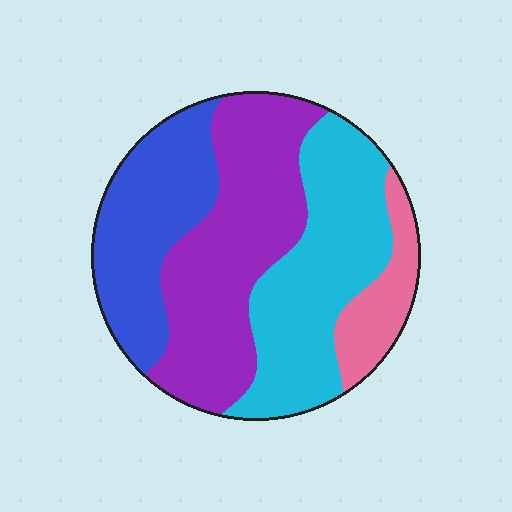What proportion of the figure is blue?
Blue covers around 25% of the figure.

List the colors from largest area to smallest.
From largest to smallest: purple, cyan, blue, pink.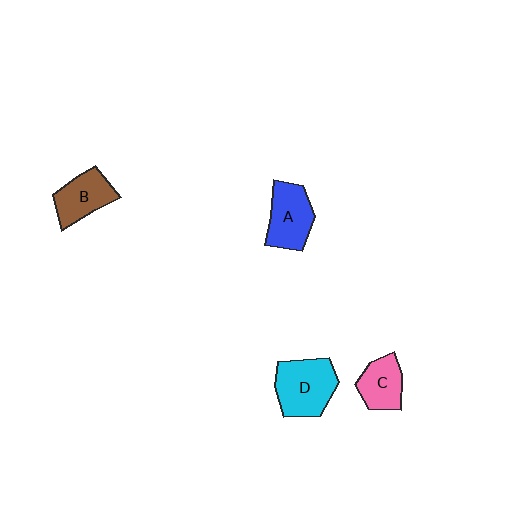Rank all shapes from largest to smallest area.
From largest to smallest: D (cyan), A (blue), B (brown), C (pink).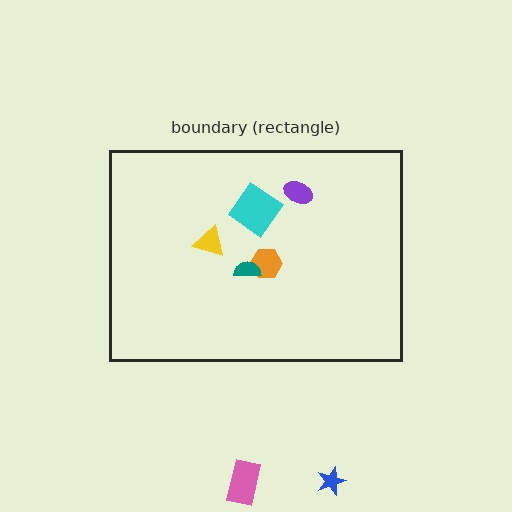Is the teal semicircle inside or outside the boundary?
Inside.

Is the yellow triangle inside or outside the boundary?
Inside.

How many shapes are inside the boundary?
5 inside, 2 outside.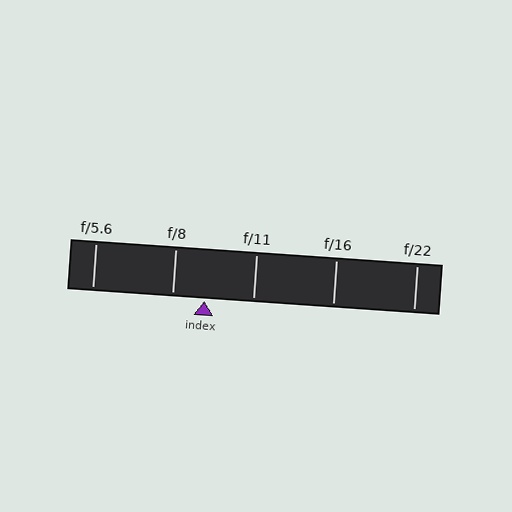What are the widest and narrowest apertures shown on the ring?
The widest aperture shown is f/5.6 and the narrowest is f/22.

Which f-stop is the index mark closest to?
The index mark is closest to f/8.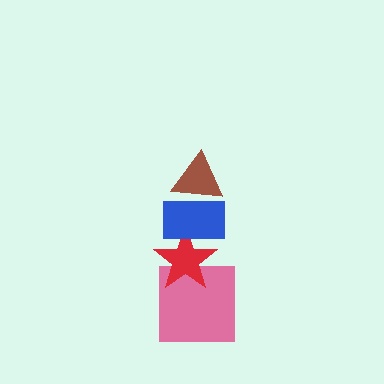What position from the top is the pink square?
The pink square is 4th from the top.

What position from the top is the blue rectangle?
The blue rectangle is 2nd from the top.